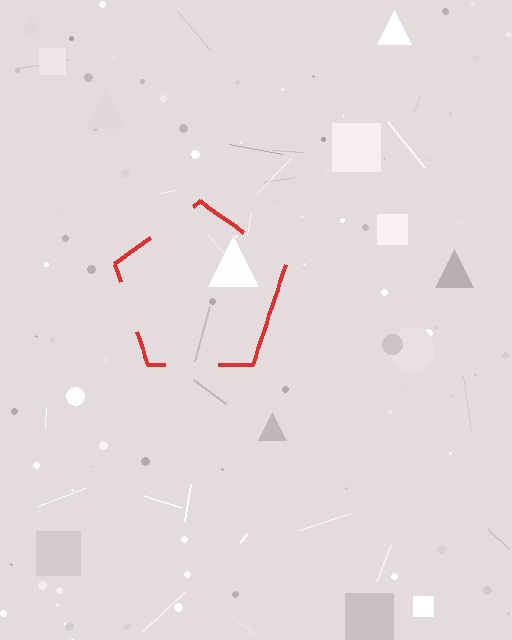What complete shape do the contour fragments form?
The contour fragments form a pentagon.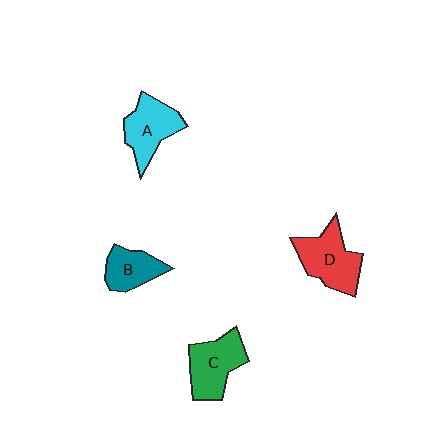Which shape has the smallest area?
Shape B (teal).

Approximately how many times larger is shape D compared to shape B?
Approximately 1.5 times.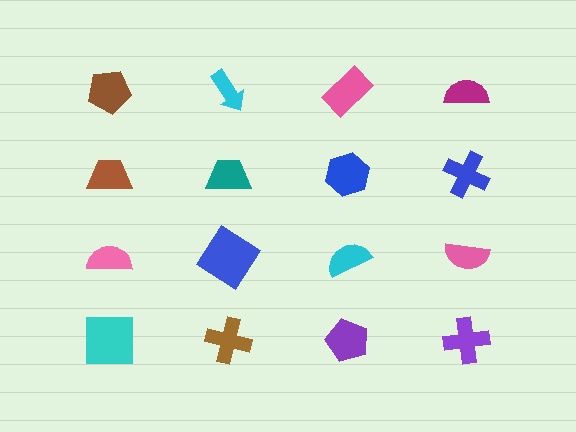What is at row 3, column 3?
A cyan semicircle.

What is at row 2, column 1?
A brown trapezoid.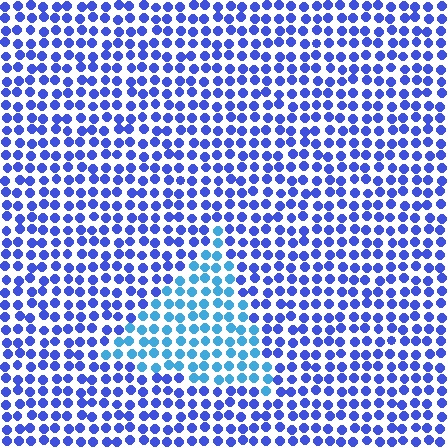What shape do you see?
I see a triangle.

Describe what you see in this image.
The image is filled with small blue elements in a uniform arrangement. A triangle-shaped region is visible where the elements are tinted to a slightly different hue, forming a subtle color boundary.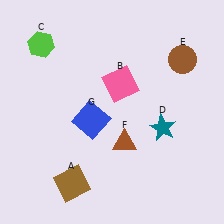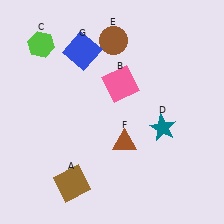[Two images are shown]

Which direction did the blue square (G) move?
The blue square (G) moved up.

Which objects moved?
The objects that moved are: the brown circle (E), the blue square (G).